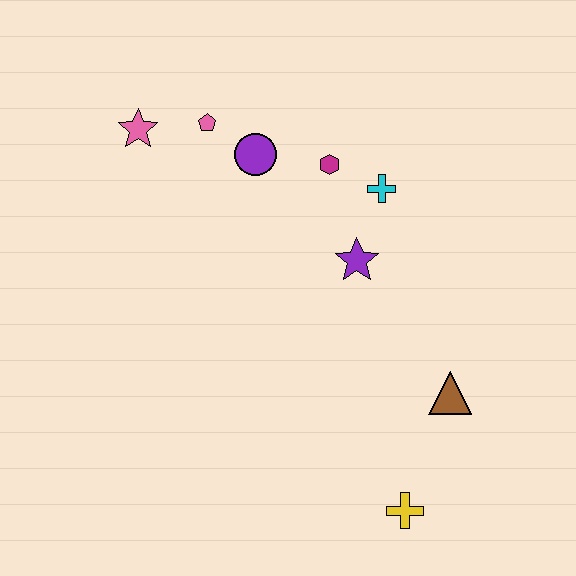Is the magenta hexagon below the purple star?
No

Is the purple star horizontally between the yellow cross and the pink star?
Yes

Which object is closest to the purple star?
The cyan cross is closest to the purple star.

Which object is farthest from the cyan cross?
The yellow cross is farthest from the cyan cross.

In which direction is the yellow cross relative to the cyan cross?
The yellow cross is below the cyan cross.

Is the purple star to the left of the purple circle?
No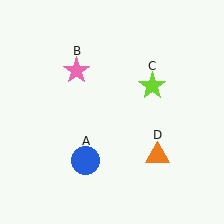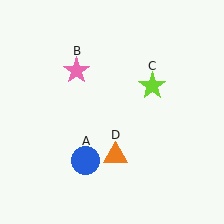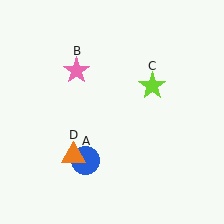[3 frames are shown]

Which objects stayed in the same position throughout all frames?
Blue circle (object A) and pink star (object B) and lime star (object C) remained stationary.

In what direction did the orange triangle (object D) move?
The orange triangle (object D) moved left.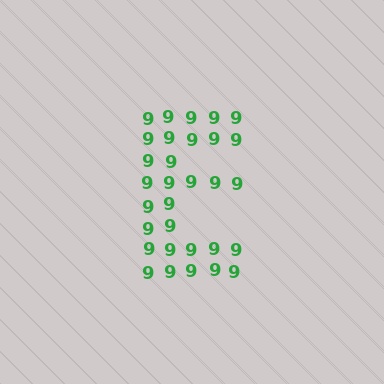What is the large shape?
The large shape is the letter E.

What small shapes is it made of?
It is made of small digit 9's.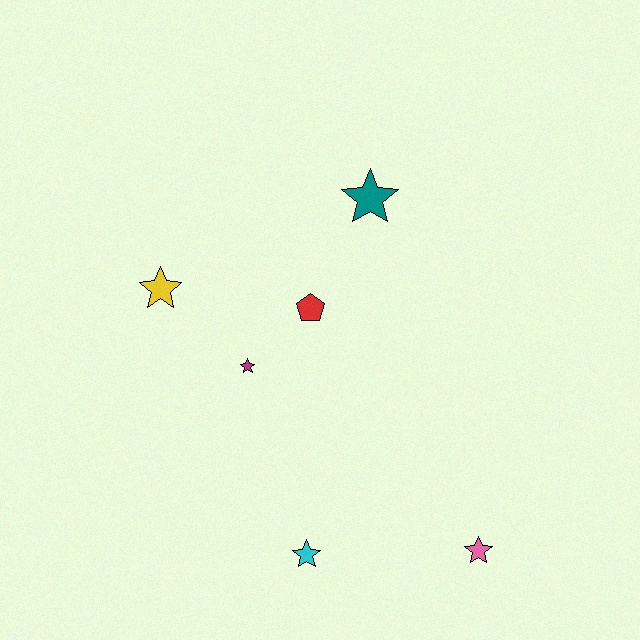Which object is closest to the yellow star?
The magenta star is closest to the yellow star.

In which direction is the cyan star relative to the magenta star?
The cyan star is below the magenta star.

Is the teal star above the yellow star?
Yes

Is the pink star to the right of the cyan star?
Yes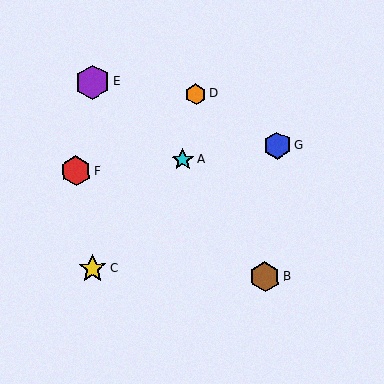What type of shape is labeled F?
Shape F is a red hexagon.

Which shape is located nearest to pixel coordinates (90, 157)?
The red hexagon (labeled F) at (76, 171) is nearest to that location.